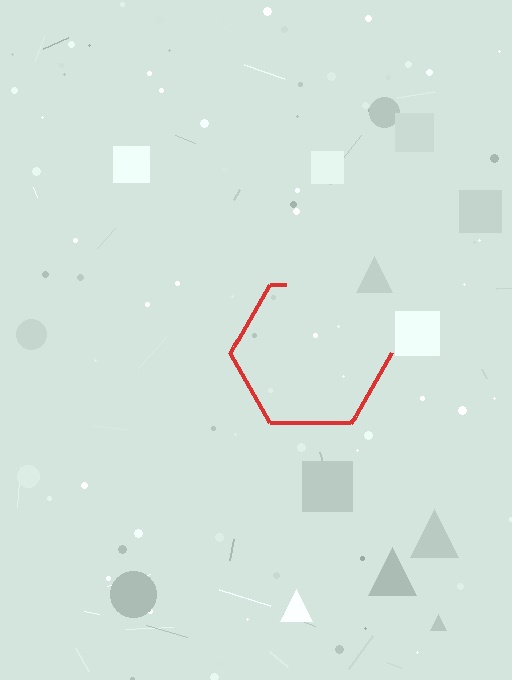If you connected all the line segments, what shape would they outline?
They would outline a hexagon.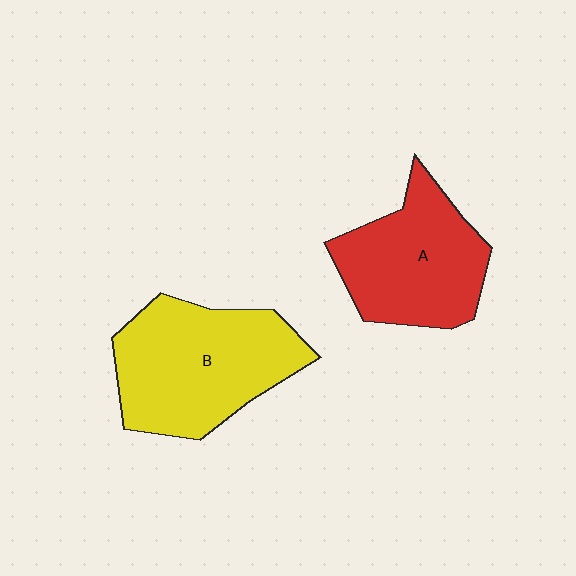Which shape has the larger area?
Shape B (yellow).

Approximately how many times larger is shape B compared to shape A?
Approximately 1.2 times.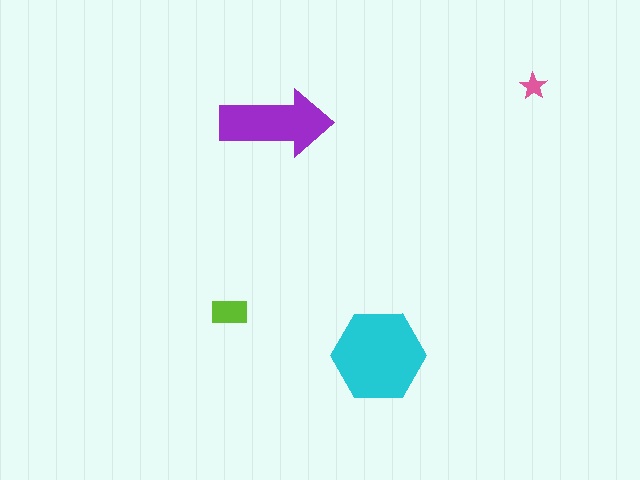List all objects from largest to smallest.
The cyan hexagon, the purple arrow, the lime rectangle, the pink star.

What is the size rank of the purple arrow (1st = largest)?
2nd.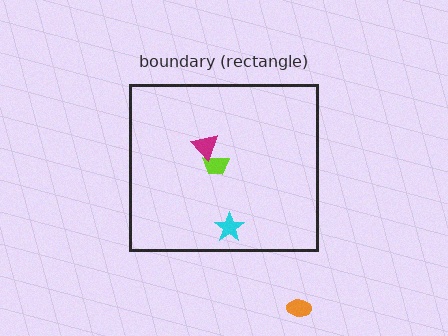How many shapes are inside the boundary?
3 inside, 1 outside.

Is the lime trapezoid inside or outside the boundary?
Inside.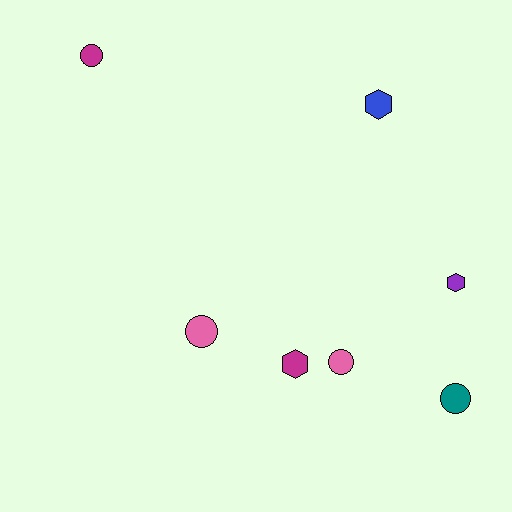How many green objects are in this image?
There are no green objects.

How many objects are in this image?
There are 7 objects.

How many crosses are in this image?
There are no crosses.